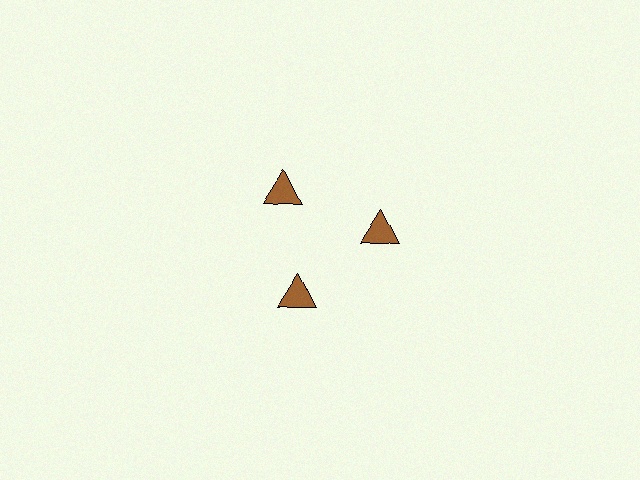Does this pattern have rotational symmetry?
Yes, this pattern has 3-fold rotational symmetry. It looks the same after rotating 120 degrees around the center.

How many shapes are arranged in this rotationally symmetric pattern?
There are 3 shapes, arranged in 3 groups of 1.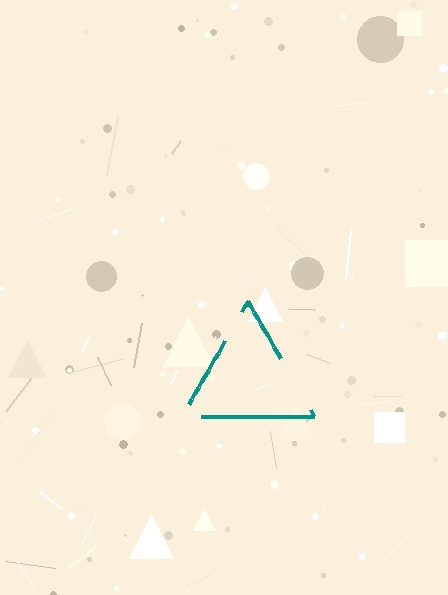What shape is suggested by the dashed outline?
The dashed outline suggests a triangle.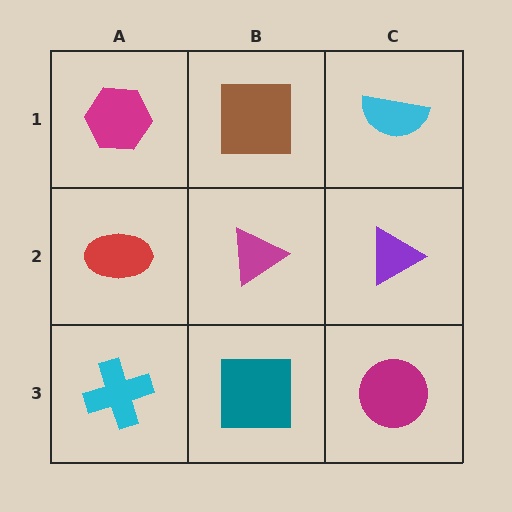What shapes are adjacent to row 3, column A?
A red ellipse (row 2, column A), a teal square (row 3, column B).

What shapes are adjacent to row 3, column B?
A magenta triangle (row 2, column B), a cyan cross (row 3, column A), a magenta circle (row 3, column C).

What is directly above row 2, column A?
A magenta hexagon.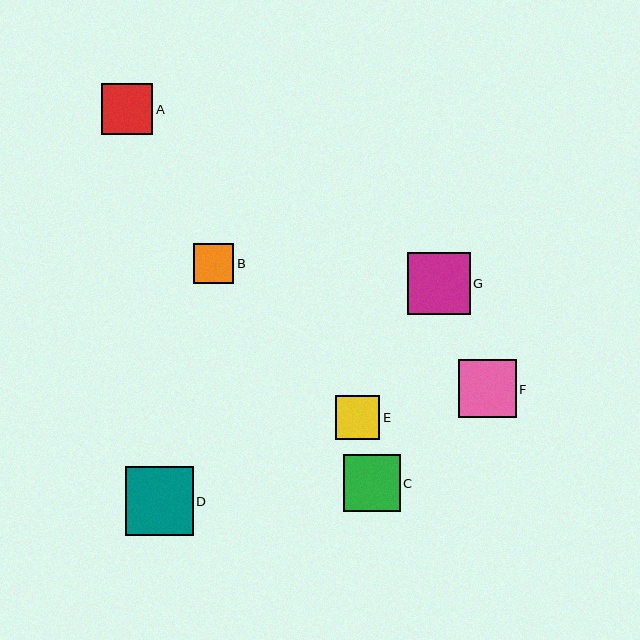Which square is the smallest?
Square B is the smallest with a size of approximately 41 pixels.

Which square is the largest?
Square D is the largest with a size of approximately 68 pixels.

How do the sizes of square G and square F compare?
Square G and square F are approximately the same size.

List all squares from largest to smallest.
From largest to smallest: D, G, F, C, A, E, B.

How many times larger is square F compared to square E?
Square F is approximately 1.3 times the size of square E.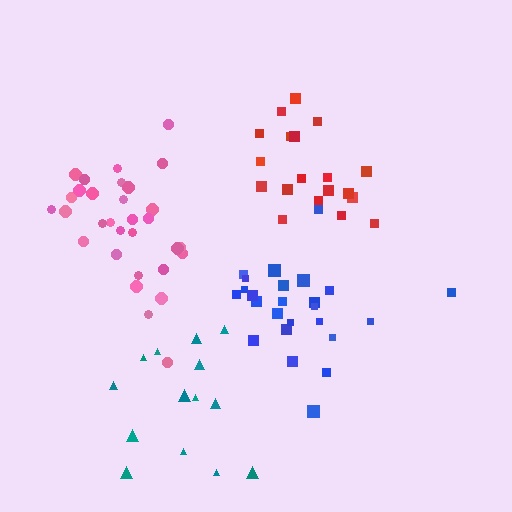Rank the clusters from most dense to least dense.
pink, blue, red, teal.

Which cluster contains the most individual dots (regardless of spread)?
Pink (31).